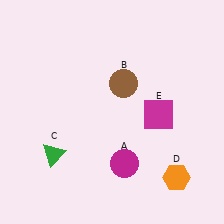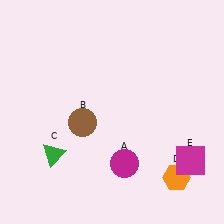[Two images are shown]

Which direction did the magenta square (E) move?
The magenta square (E) moved down.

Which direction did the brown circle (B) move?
The brown circle (B) moved left.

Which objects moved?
The objects that moved are: the brown circle (B), the magenta square (E).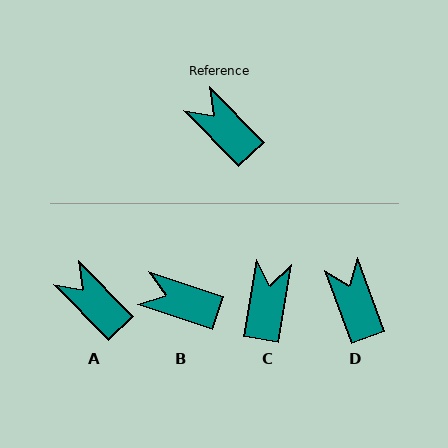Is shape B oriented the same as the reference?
No, it is off by about 27 degrees.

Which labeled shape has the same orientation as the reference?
A.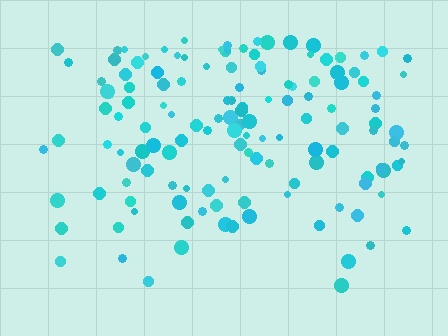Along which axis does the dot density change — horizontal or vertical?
Vertical.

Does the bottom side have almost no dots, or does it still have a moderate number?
Still a moderate number, just noticeably fewer than the top.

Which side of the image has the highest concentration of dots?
The top.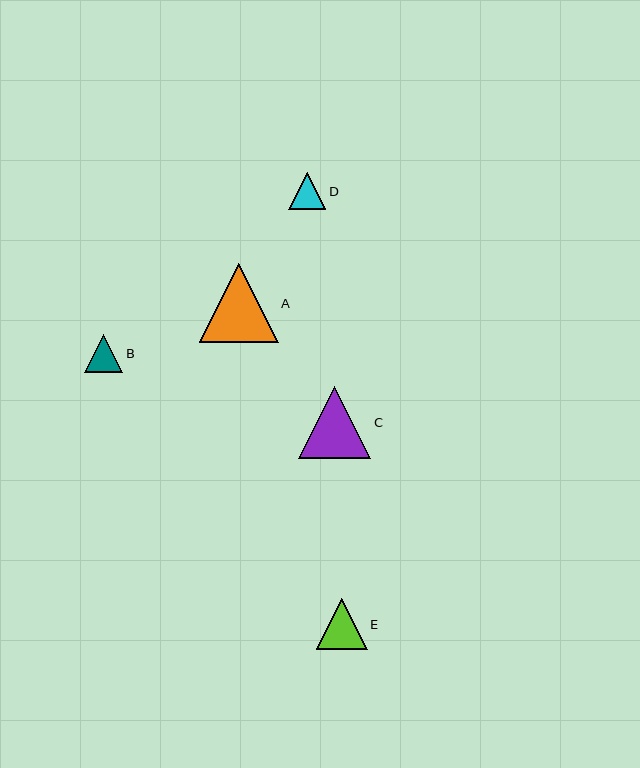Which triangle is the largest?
Triangle A is the largest with a size of approximately 79 pixels.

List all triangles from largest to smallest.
From largest to smallest: A, C, E, B, D.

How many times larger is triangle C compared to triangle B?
Triangle C is approximately 1.9 times the size of triangle B.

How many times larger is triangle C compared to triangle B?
Triangle C is approximately 1.9 times the size of triangle B.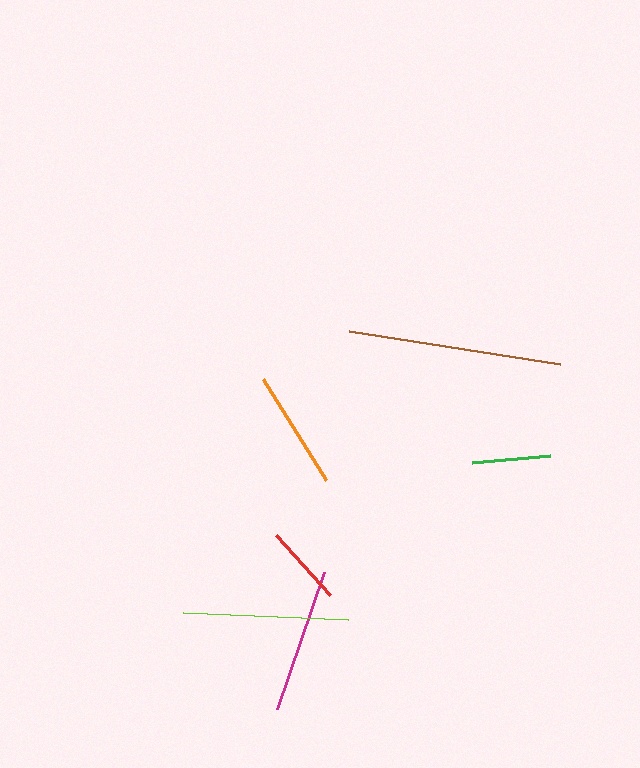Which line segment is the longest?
The brown line is the longest at approximately 213 pixels.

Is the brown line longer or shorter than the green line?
The brown line is longer than the green line.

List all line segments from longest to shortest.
From longest to shortest: brown, lime, magenta, orange, red, green.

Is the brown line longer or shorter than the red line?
The brown line is longer than the red line.